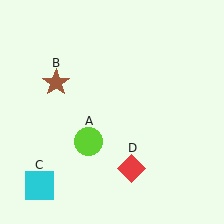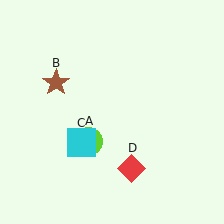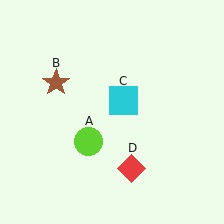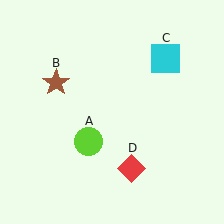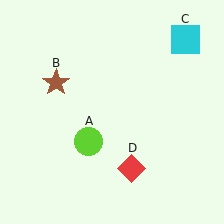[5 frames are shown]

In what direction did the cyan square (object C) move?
The cyan square (object C) moved up and to the right.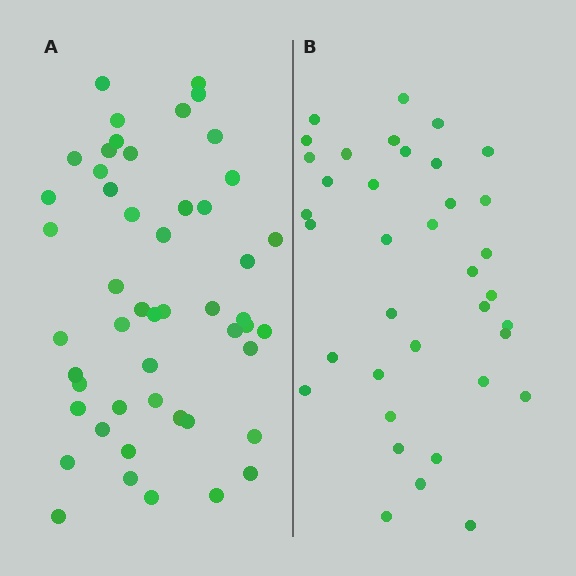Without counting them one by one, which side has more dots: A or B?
Region A (the left region) has more dots.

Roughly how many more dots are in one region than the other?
Region A has approximately 15 more dots than region B.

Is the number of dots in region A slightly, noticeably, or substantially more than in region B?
Region A has noticeably more, but not dramatically so. The ratio is roughly 1.4 to 1.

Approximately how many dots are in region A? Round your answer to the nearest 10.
About 50 dots.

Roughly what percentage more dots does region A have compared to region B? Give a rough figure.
About 35% more.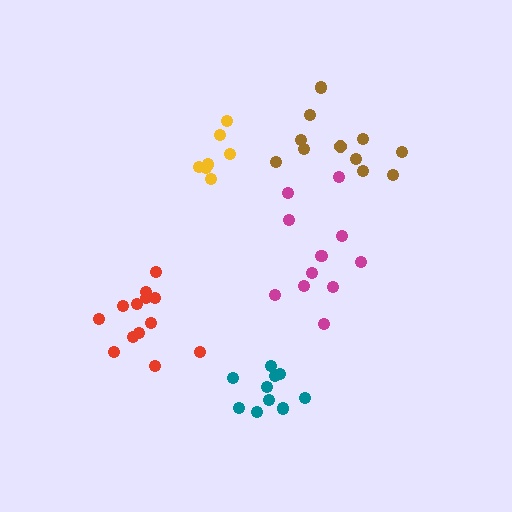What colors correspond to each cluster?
The clusters are colored: magenta, yellow, red, brown, teal.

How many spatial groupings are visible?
There are 5 spatial groupings.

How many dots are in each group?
Group 1: 11 dots, Group 2: 7 dots, Group 3: 13 dots, Group 4: 11 dots, Group 5: 10 dots (52 total).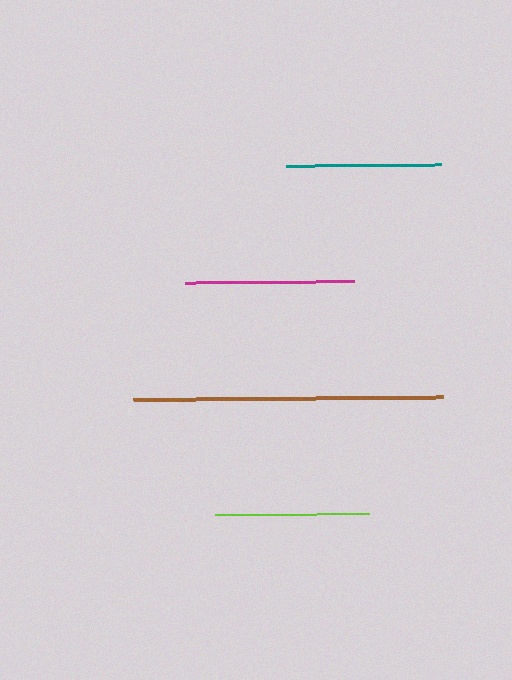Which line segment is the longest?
The brown line is the longest at approximately 310 pixels.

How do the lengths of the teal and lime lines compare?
The teal and lime lines are approximately the same length.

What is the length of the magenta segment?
The magenta segment is approximately 169 pixels long.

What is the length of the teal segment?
The teal segment is approximately 155 pixels long.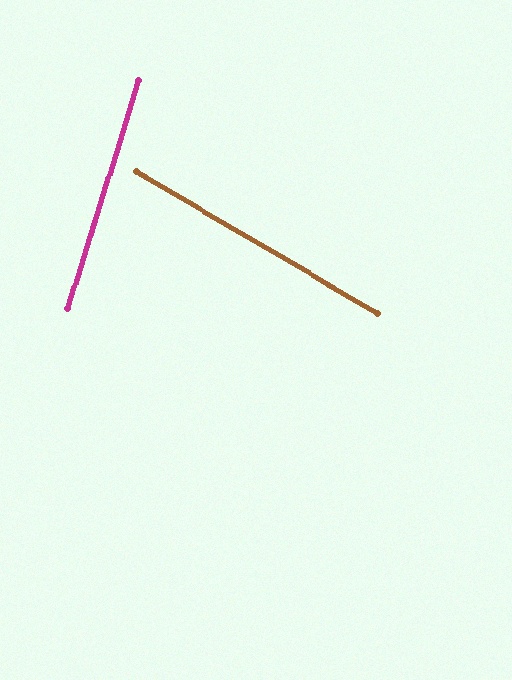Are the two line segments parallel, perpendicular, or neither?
Neither parallel nor perpendicular — they differ by about 77°.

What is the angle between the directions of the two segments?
Approximately 77 degrees.